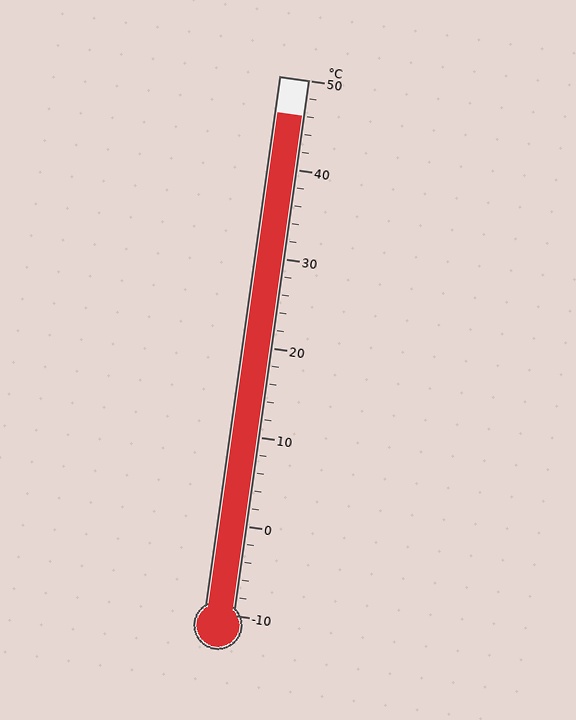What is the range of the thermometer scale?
The thermometer scale ranges from -10°C to 50°C.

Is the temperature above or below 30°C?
The temperature is above 30°C.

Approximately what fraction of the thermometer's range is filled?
The thermometer is filled to approximately 95% of its range.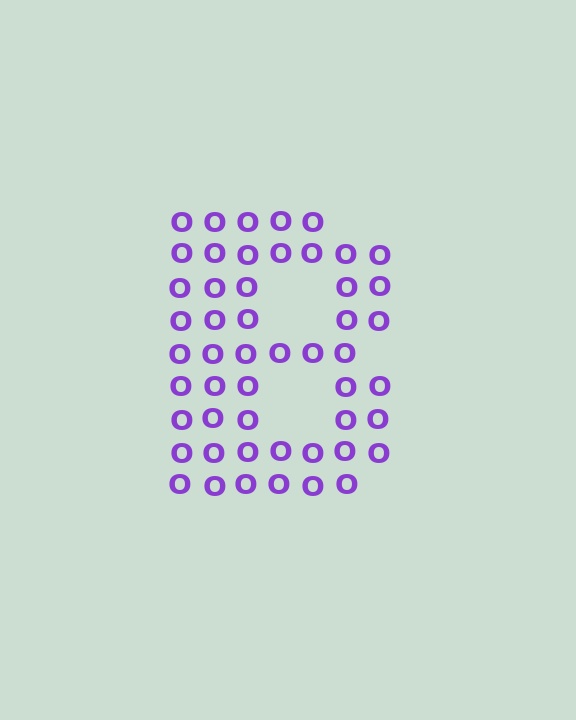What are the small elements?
The small elements are letter O's.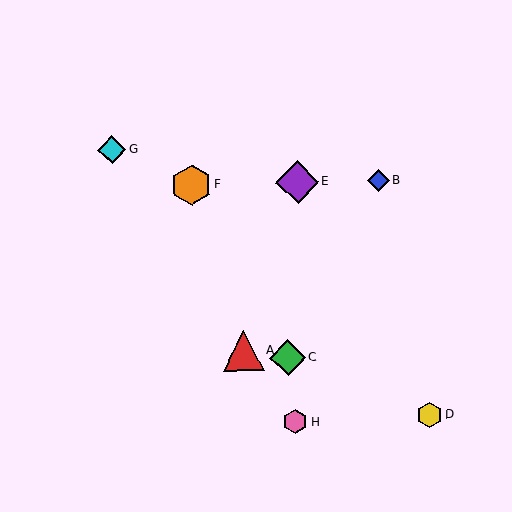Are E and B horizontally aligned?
Yes, both are at y≈182.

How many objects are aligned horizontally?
3 objects (B, E, F) are aligned horizontally.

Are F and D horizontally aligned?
No, F is at y≈185 and D is at y≈415.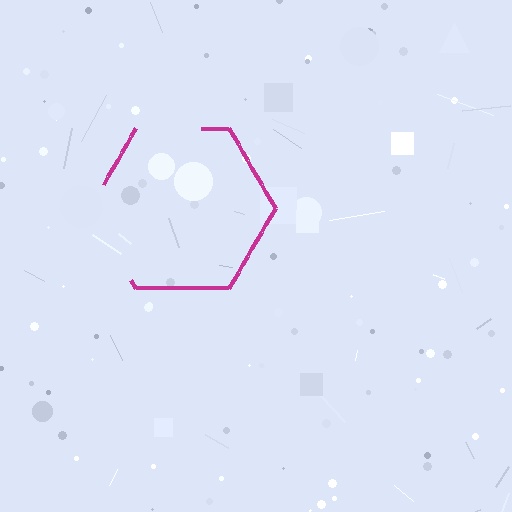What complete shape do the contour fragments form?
The contour fragments form a hexagon.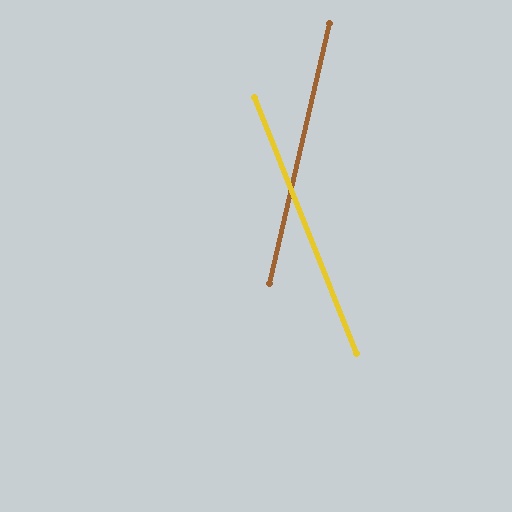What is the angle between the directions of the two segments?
Approximately 35 degrees.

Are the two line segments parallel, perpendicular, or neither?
Neither parallel nor perpendicular — they differ by about 35°.